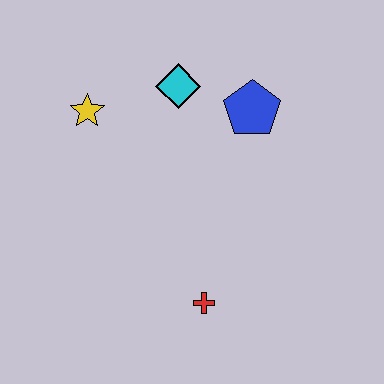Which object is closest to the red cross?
The blue pentagon is closest to the red cross.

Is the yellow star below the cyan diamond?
Yes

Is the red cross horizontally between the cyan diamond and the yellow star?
No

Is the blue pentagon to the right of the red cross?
Yes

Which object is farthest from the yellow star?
The red cross is farthest from the yellow star.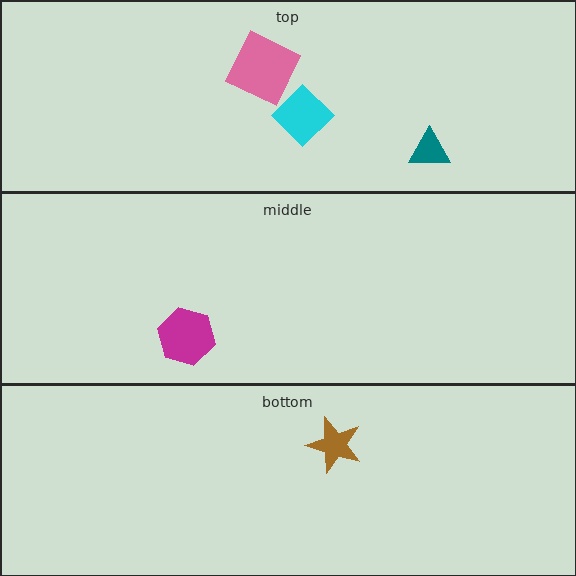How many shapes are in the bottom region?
1.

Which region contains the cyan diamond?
The top region.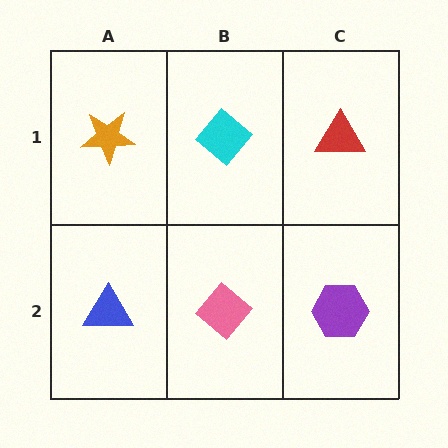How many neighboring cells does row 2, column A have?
2.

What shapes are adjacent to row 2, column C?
A red triangle (row 1, column C), a pink diamond (row 2, column B).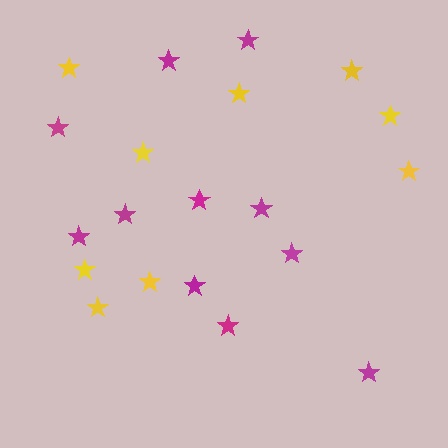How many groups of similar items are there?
There are 2 groups: one group of magenta stars (11) and one group of yellow stars (9).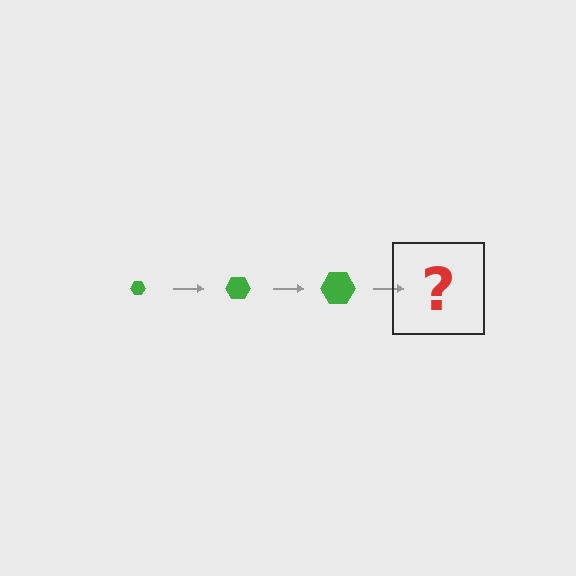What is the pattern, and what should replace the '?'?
The pattern is that the hexagon gets progressively larger each step. The '?' should be a green hexagon, larger than the previous one.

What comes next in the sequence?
The next element should be a green hexagon, larger than the previous one.